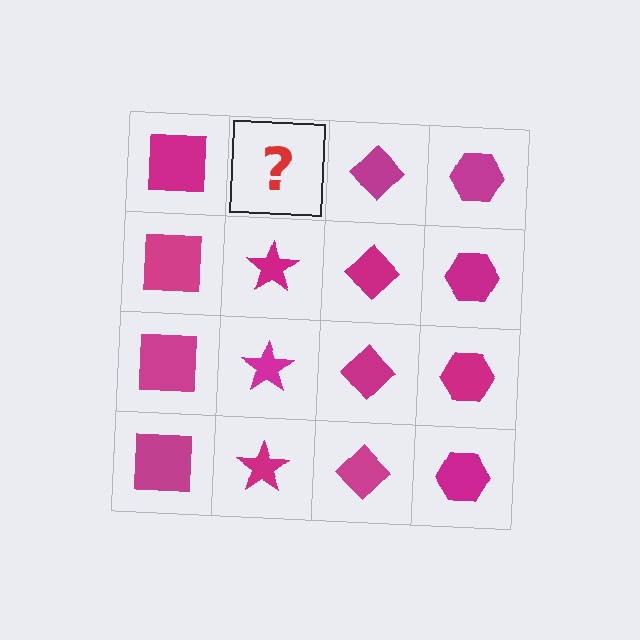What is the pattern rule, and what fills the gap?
The rule is that each column has a consistent shape. The gap should be filled with a magenta star.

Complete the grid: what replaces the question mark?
The question mark should be replaced with a magenta star.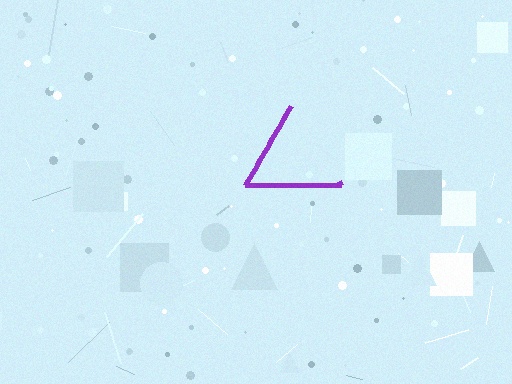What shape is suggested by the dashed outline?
The dashed outline suggests a triangle.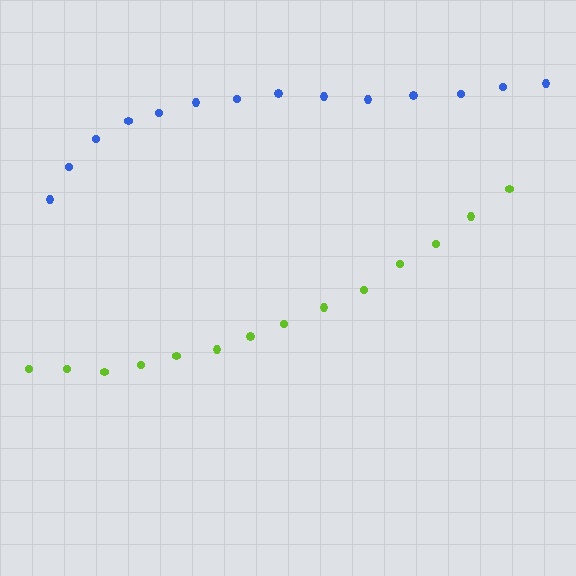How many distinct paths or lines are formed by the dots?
There are 2 distinct paths.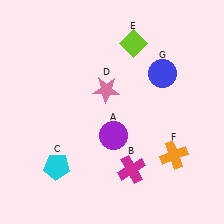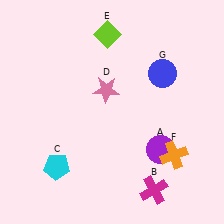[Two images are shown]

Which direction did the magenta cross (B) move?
The magenta cross (B) moved right.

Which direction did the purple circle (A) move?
The purple circle (A) moved right.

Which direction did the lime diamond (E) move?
The lime diamond (E) moved left.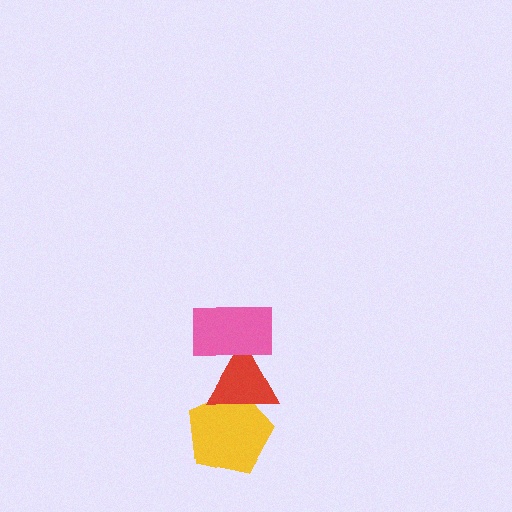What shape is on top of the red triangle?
The pink rectangle is on top of the red triangle.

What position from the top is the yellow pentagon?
The yellow pentagon is 3rd from the top.